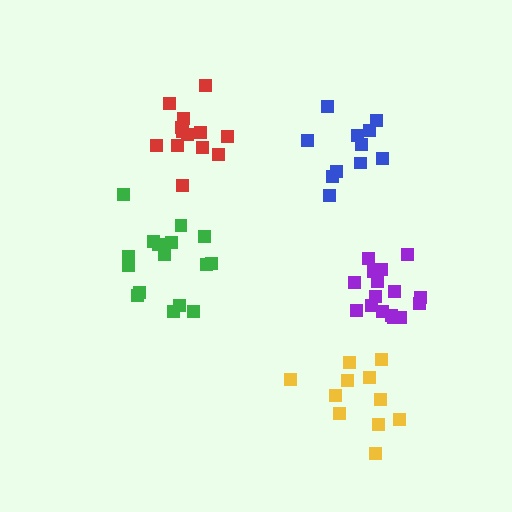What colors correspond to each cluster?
The clusters are colored: purple, blue, yellow, green, red.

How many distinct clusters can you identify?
There are 5 distinct clusters.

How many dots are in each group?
Group 1: 16 dots, Group 2: 11 dots, Group 3: 11 dots, Group 4: 16 dots, Group 5: 13 dots (67 total).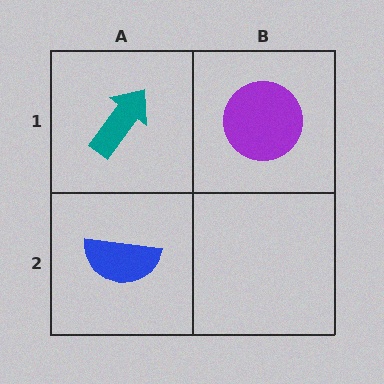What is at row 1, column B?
A purple circle.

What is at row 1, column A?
A teal arrow.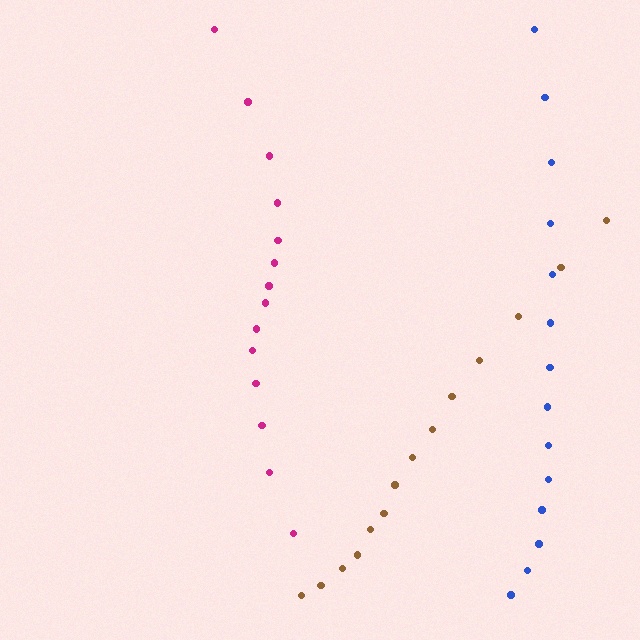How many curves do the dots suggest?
There are 3 distinct paths.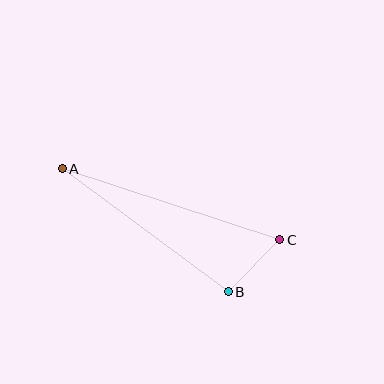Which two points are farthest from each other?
Points A and C are farthest from each other.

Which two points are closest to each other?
Points B and C are closest to each other.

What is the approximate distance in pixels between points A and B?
The distance between A and B is approximately 207 pixels.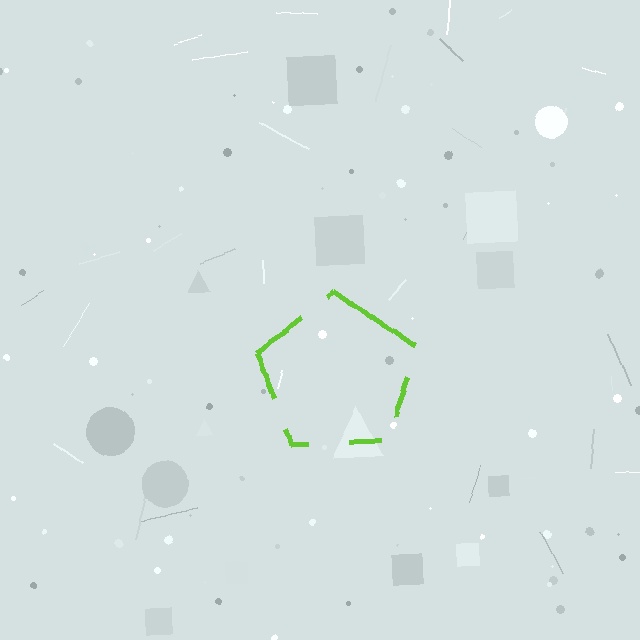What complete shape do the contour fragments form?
The contour fragments form a pentagon.